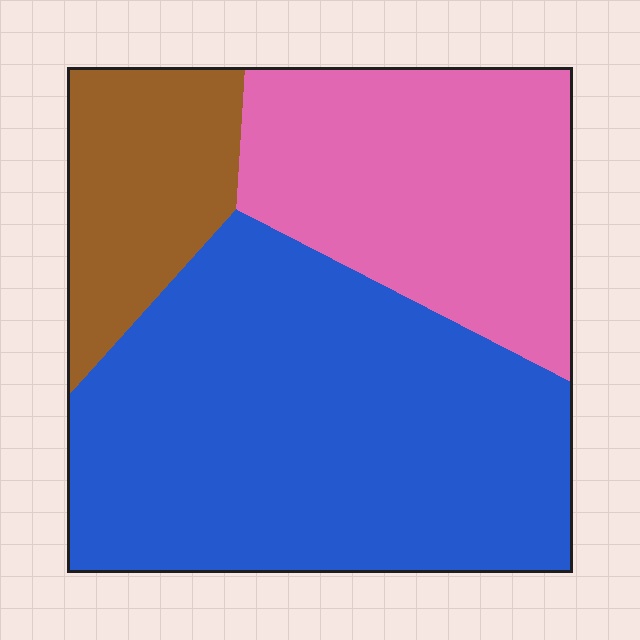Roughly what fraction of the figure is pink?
Pink covers 30% of the figure.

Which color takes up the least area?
Brown, at roughly 15%.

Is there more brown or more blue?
Blue.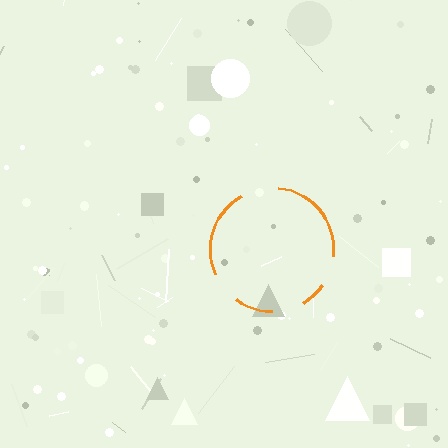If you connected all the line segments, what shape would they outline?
They would outline a circle.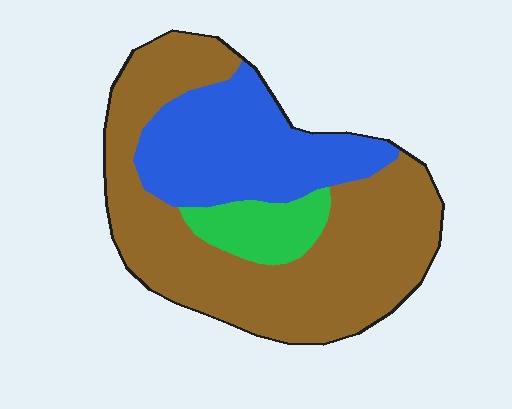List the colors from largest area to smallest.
From largest to smallest: brown, blue, green.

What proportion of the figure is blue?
Blue covers roughly 30% of the figure.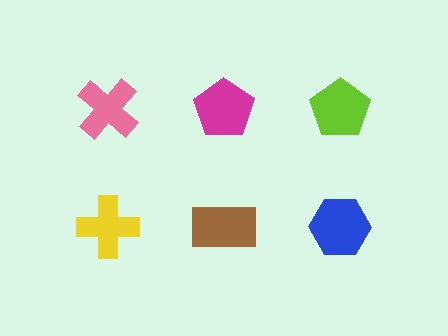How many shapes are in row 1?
3 shapes.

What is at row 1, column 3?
A lime pentagon.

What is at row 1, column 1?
A pink cross.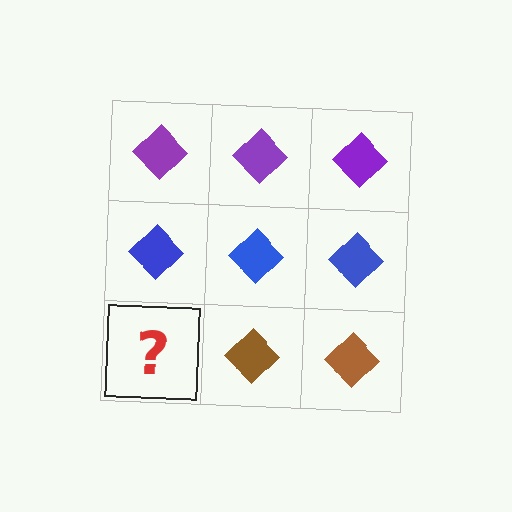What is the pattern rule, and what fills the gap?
The rule is that each row has a consistent color. The gap should be filled with a brown diamond.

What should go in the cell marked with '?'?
The missing cell should contain a brown diamond.